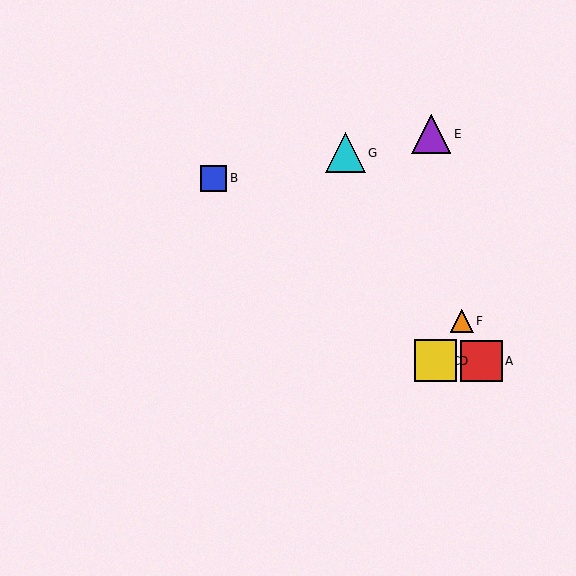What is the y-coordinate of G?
Object G is at y≈153.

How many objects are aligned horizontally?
3 objects (A, C, D) are aligned horizontally.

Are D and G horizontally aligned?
No, D is at y≈361 and G is at y≈153.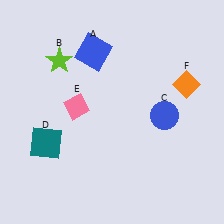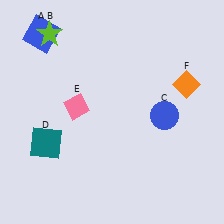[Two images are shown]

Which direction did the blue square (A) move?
The blue square (A) moved left.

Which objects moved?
The objects that moved are: the blue square (A), the lime star (B).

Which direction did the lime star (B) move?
The lime star (B) moved up.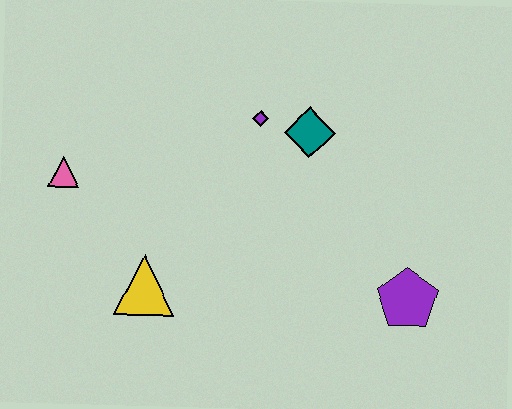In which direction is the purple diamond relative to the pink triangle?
The purple diamond is to the right of the pink triangle.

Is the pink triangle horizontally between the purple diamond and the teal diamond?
No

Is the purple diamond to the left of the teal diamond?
Yes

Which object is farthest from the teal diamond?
The pink triangle is farthest from the teal diamond.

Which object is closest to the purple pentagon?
The teal diamond is closest to the purple pentagon.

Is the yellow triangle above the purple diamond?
No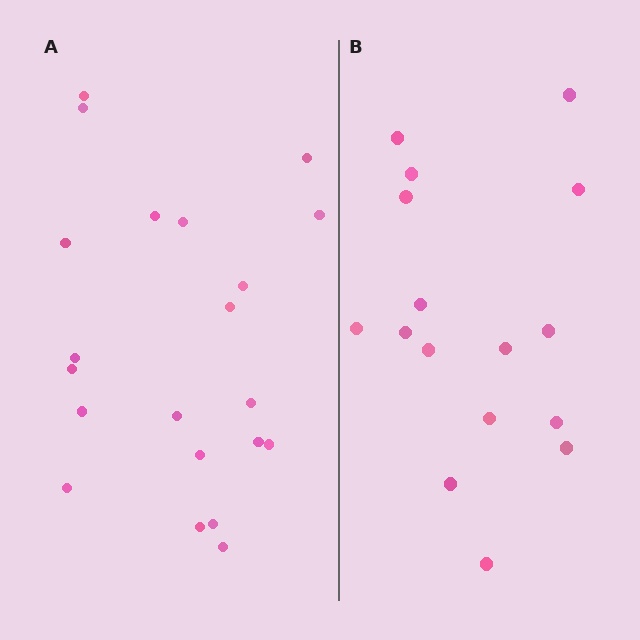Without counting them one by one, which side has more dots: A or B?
Region A (the left region) has more dots.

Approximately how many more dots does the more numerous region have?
Region A has about 5 more dots than region B.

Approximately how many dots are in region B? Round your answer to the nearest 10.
About 20 dots. (The exact count is 16, which rounds to 20.)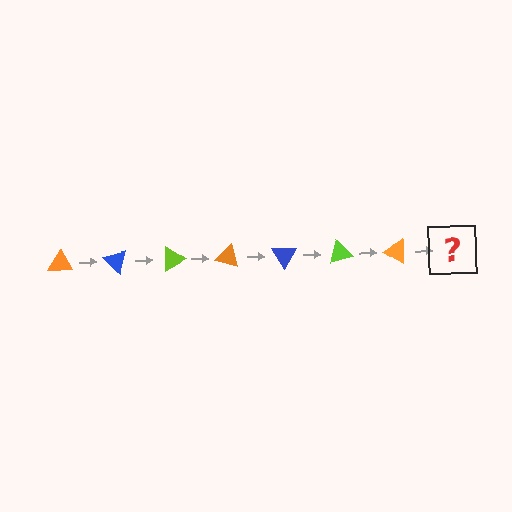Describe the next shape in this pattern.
It should be a blue triangle, rotated 315 degrees from the start.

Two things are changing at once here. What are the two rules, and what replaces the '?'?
The two rules are that it rotates 45 degrees each step and the color cycles through orange, blue, and lime. The '?' should be a blue triangle, rotated 315 degrees from the start.